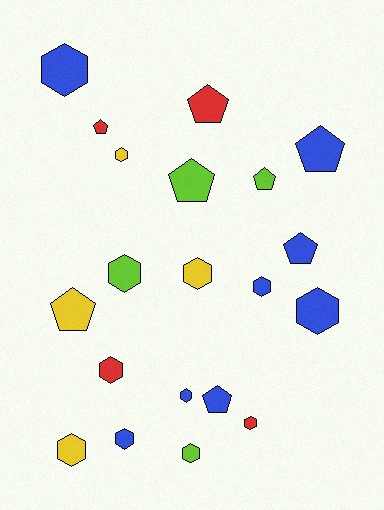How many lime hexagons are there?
There are 2 lime hexagons.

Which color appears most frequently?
Blue, with 8 objects.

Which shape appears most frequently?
Hexagon, with 12 objects.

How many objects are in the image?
There are 20 objects.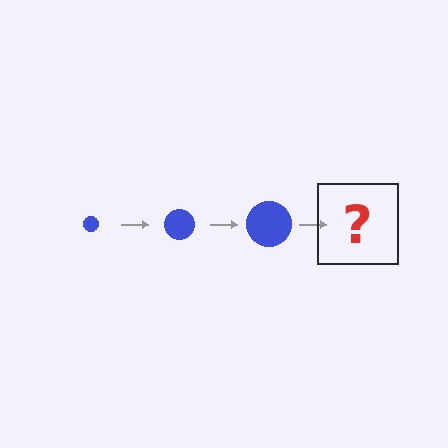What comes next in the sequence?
The next element should be a blue circle, larger than the previous one.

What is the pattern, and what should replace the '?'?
The pattern is that the circle gets progressively larger each step. The '?' should be a blue circle, larger than the previous one.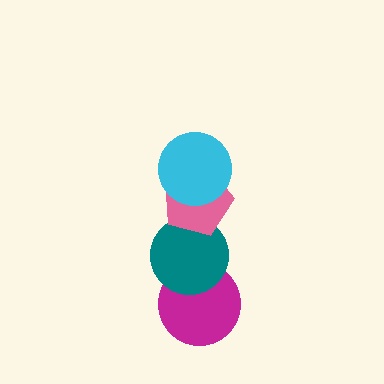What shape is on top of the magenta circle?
The teal circle is on top of the magenta circle.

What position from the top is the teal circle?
The teal circle is 3rd from the top.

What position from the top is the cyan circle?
The cyan circle is 1st from the top.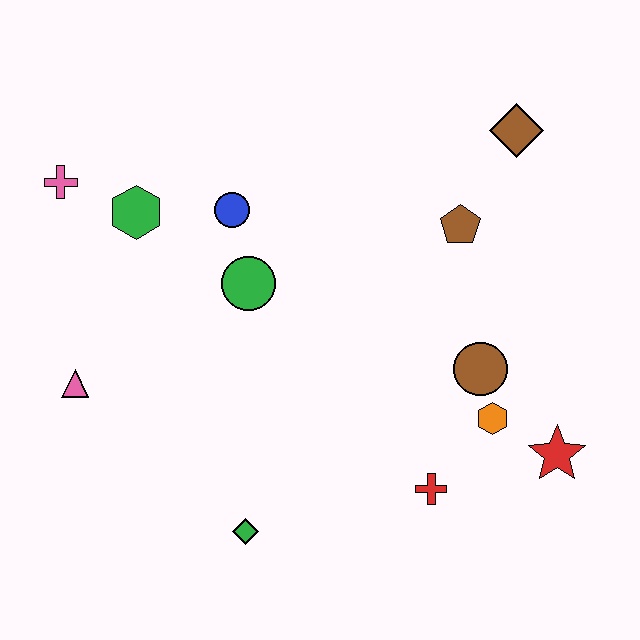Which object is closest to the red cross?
The orange hexagon is closest to the red cross.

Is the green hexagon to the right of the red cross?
No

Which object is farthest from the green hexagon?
The red star is farthest from the green hexagon.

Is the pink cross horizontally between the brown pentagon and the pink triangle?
No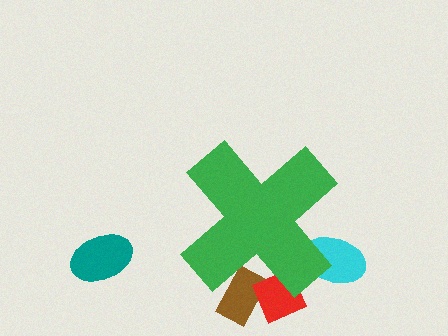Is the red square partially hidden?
Yes, the red square is partially hidden behind the green cross.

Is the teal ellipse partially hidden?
No, the teal ellipse is fully visible.